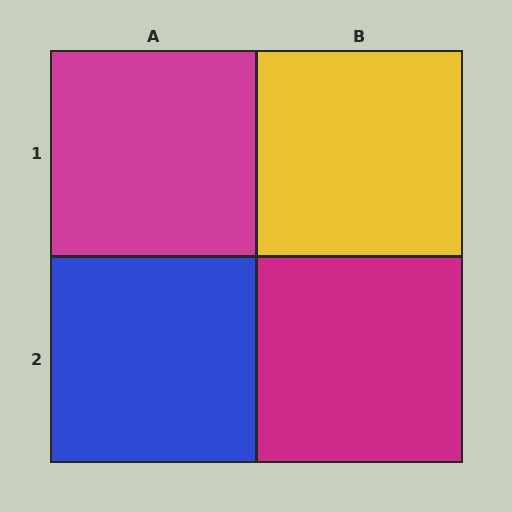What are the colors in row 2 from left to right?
Blue, magenta.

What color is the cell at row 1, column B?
Yellow.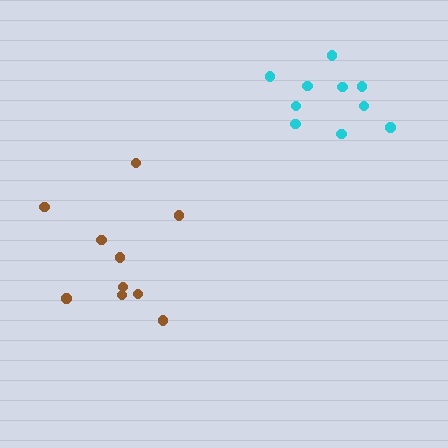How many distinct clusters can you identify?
There are 2 distinct clusters.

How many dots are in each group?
Group 1: 10 dots, Group 2: 10 dots (20 total).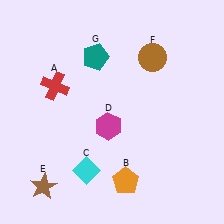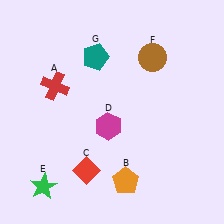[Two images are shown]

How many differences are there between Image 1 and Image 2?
There are 2 differences between the two images.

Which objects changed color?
C changed from cyan to red. E changed from brown to green.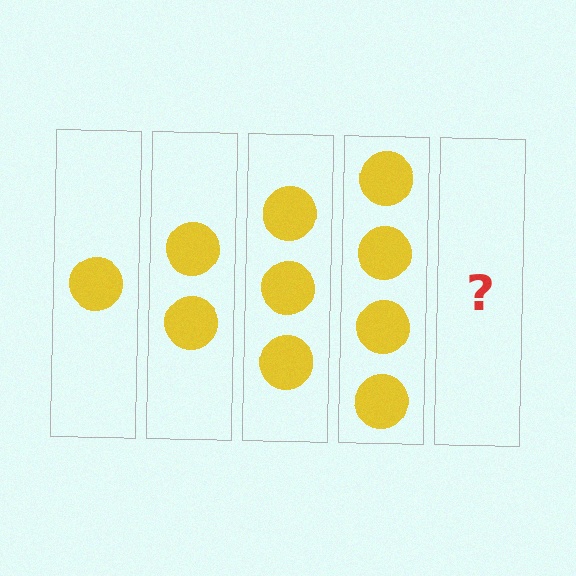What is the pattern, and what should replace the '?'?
The pattern is that each step adds one more circle. The '?' should be 5 circles.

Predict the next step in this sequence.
The next step is 5 circles.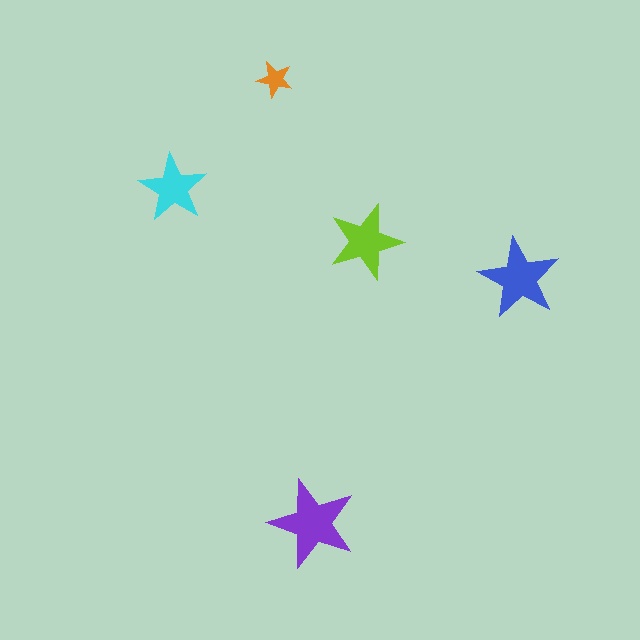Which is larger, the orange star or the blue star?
The blue one.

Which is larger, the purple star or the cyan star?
The purple one.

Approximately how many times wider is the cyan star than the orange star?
About 2 times wider.